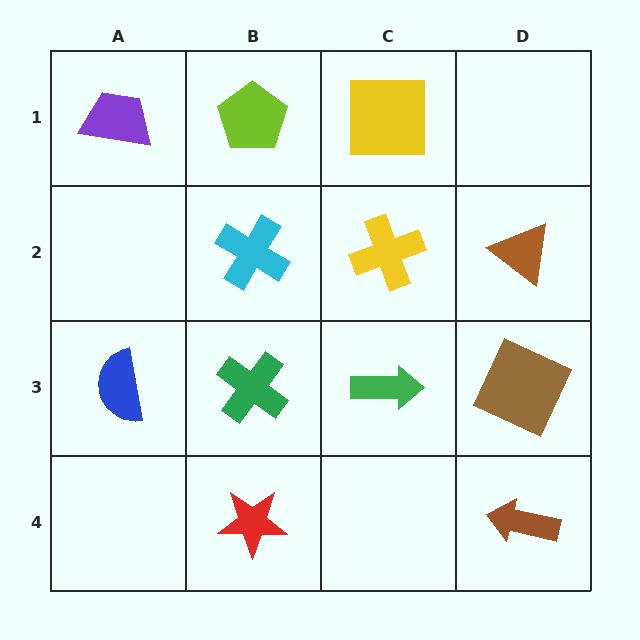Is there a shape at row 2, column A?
No, that cell is empty.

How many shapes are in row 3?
4 shapes.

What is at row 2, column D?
A brown triangle.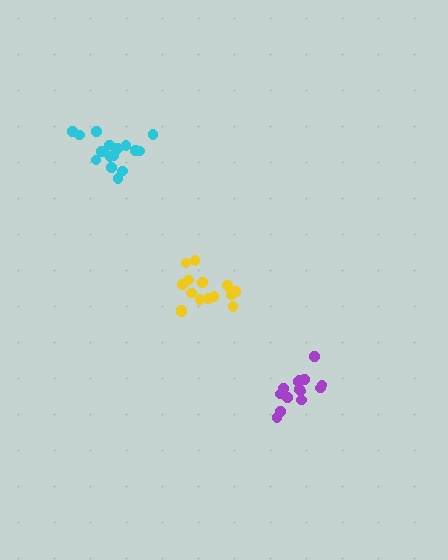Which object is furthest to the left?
The cyan cluster is leftmost.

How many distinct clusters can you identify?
There are 3 distinct clusters.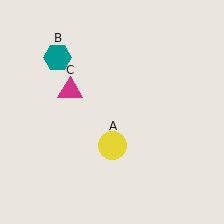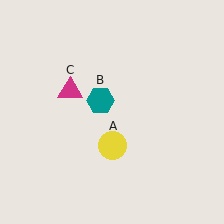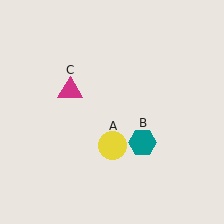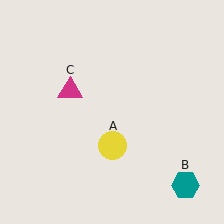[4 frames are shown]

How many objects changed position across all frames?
1 object changed position: teal hexagon (object B).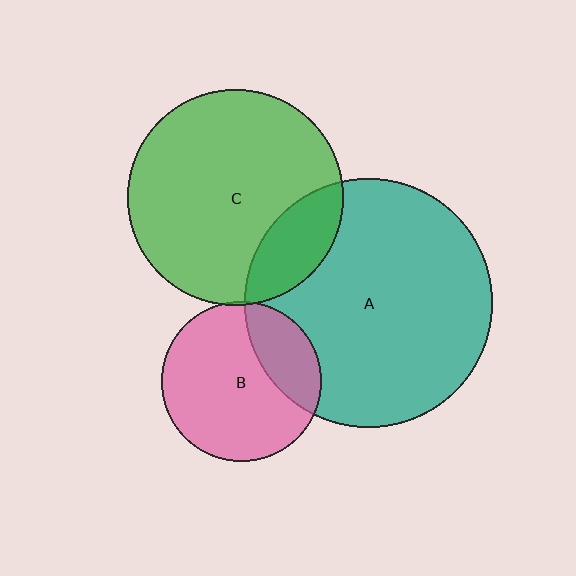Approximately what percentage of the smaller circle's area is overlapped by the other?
Approximately 5%.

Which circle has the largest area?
Circle A (teal).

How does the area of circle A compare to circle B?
Approximately 2.4 times.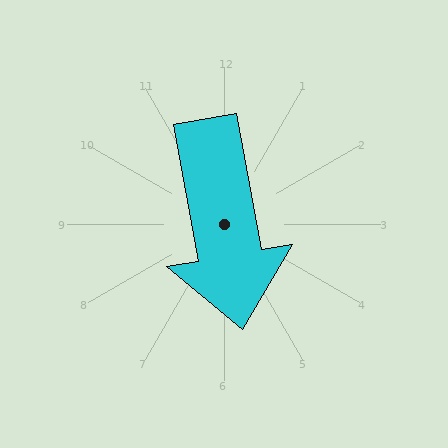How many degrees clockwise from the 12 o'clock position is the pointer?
Approximately 170 degrees.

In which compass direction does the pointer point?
South.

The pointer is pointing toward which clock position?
Roughly 6 o'clock.